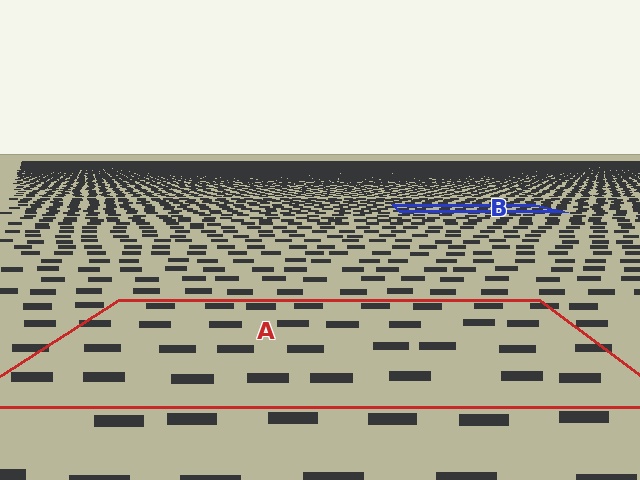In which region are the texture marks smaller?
The texture marks are smaller in region B, because it is farther away.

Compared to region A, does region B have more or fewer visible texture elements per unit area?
Region B has more texture elements per unit area — they are packed more densely because it is farther away.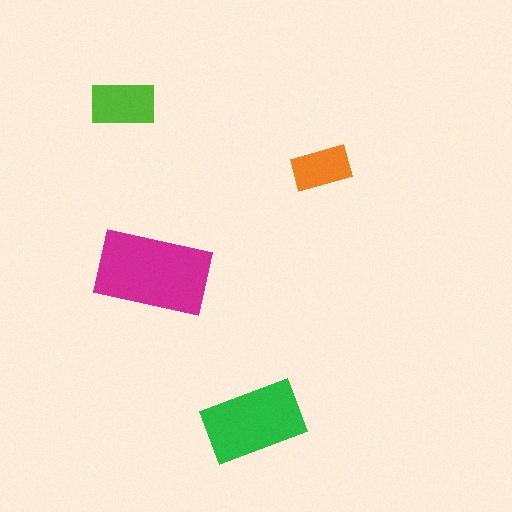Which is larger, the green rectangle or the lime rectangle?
The green one.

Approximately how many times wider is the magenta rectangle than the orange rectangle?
About 2 times wider.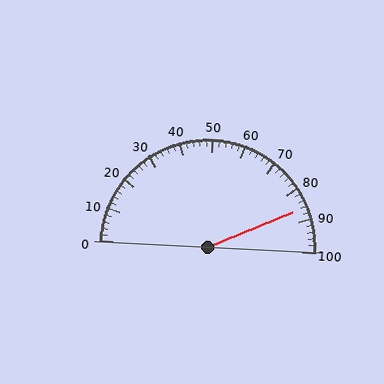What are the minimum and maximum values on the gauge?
The gauge ranges from 0 to 100.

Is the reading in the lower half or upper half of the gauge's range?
The reading is in the upper half of the range (0 to 100).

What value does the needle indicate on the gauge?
The needle indicates approximately 86.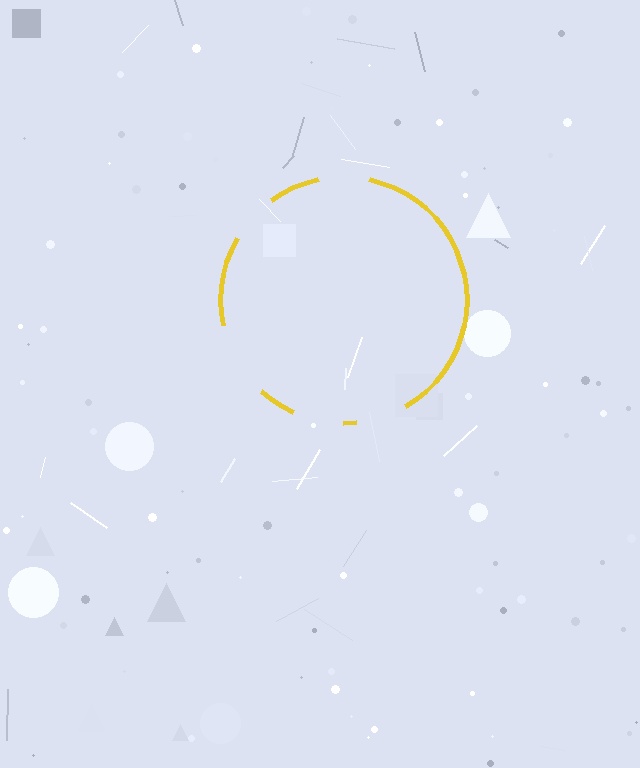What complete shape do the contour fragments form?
The contour fragments form a circle.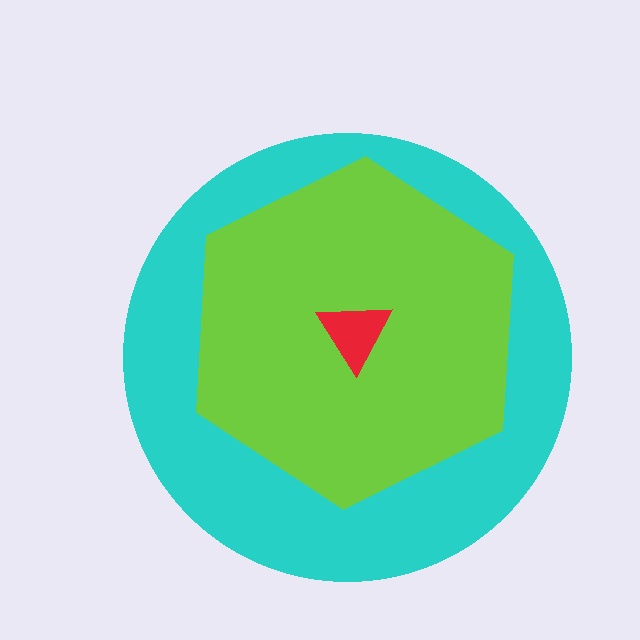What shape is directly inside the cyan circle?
The lime hexagon.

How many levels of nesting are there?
3.